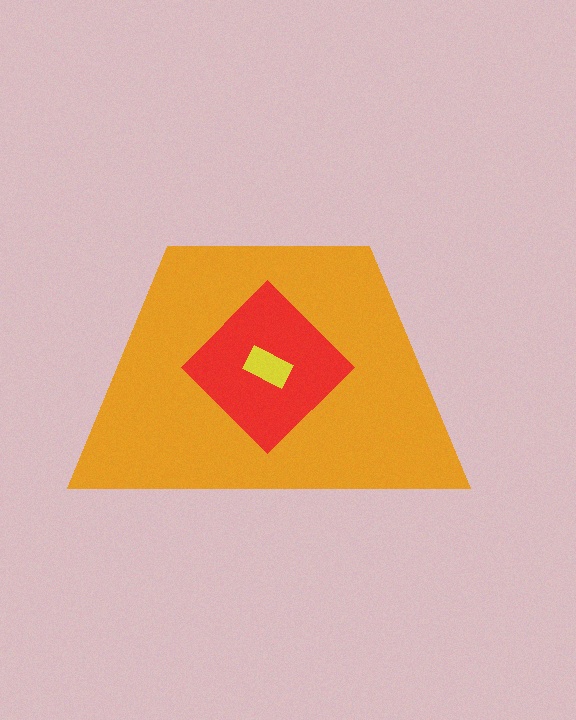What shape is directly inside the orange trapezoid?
The red diamond.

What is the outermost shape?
The orange trapezoid.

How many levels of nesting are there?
3.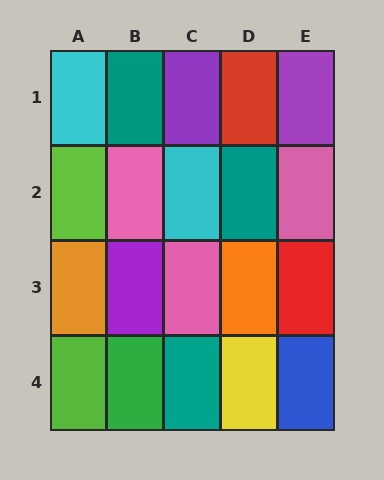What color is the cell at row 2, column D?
Teal.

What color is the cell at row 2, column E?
Pink.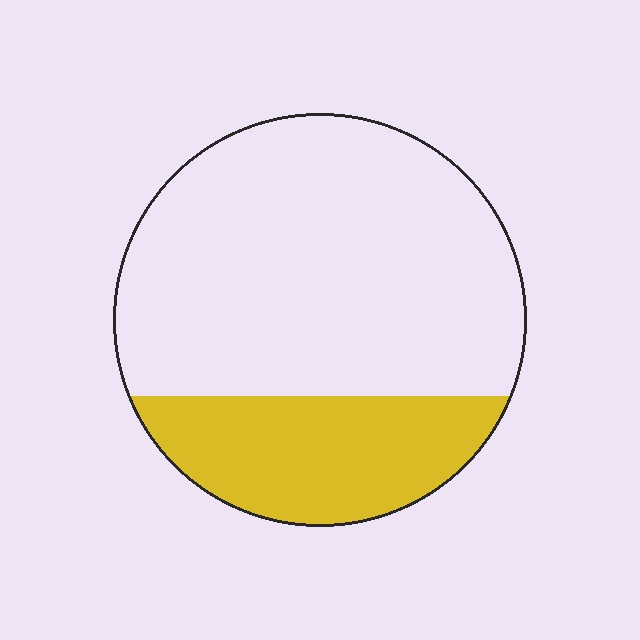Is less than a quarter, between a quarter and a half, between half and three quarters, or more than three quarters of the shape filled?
Between a quarter and a half.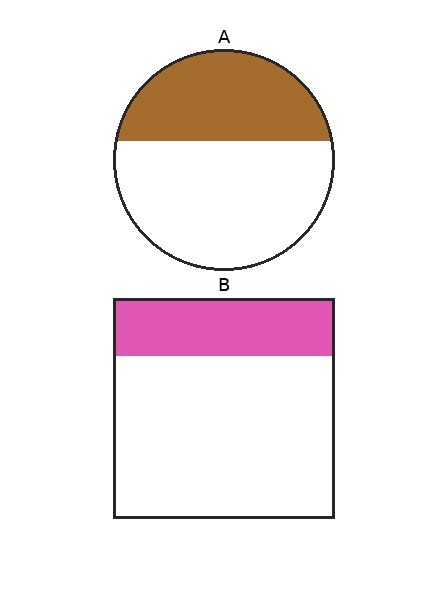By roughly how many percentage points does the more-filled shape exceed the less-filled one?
By roughly 15 percentage points (A over B).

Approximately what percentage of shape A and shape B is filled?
A is approximately 40% and B is approximately 25%.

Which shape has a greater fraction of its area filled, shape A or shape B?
Shape A.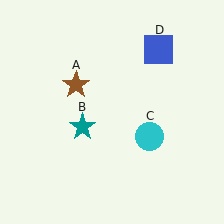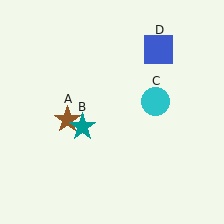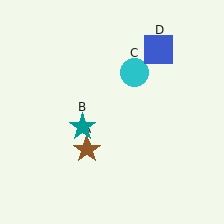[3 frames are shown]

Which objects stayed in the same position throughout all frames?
Teal star (object B) and blue square (object D) remained stationary.